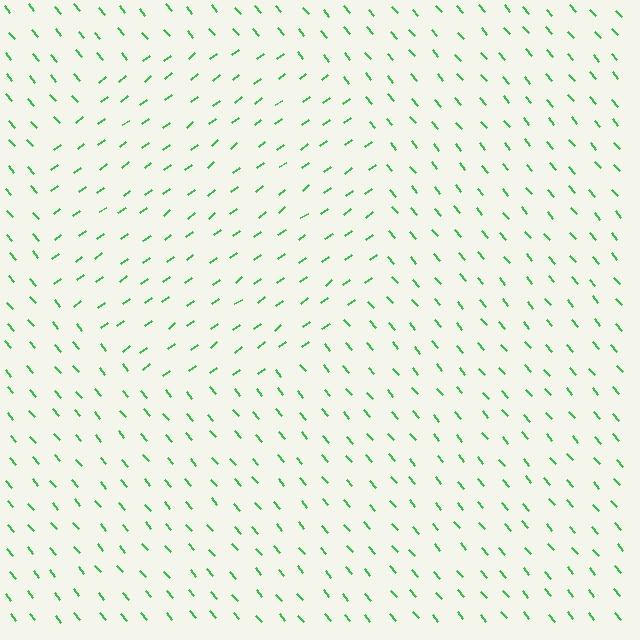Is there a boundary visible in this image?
Yes, there is a texture boundary formed by a change in line orientation.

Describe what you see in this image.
The image is filled with small green line segments. A circle region in the image has lines oriented differently from the surrounding lines, creating a visible texture boundary.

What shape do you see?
I see a circle.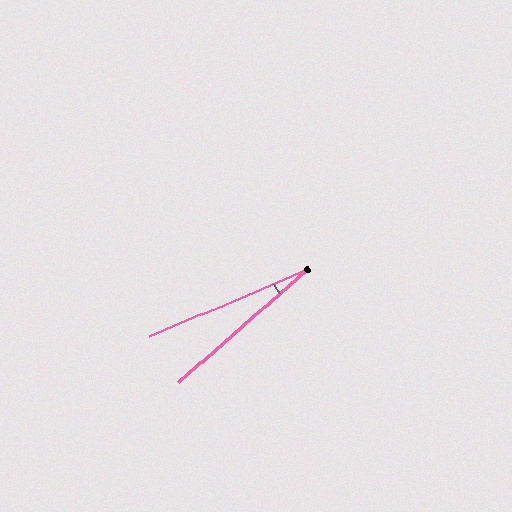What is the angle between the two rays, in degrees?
Approximately 18 degrees.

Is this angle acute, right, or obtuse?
It is acute.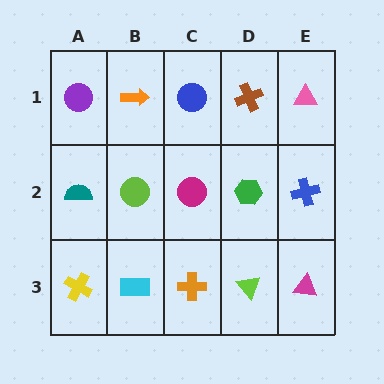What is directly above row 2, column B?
An orange arrow.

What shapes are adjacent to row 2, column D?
A brown cross (row 1, column D), a lime triangle (row 3, column D), a magenta circle (row 2, column C), a blue cross (row 2, column E).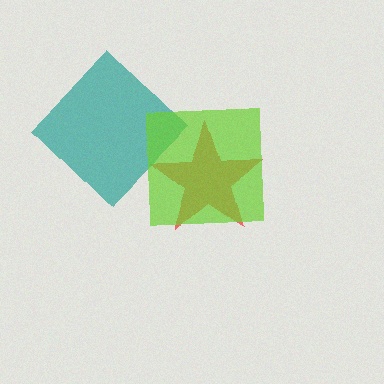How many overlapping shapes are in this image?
There are 3 overlapping shapes in the image.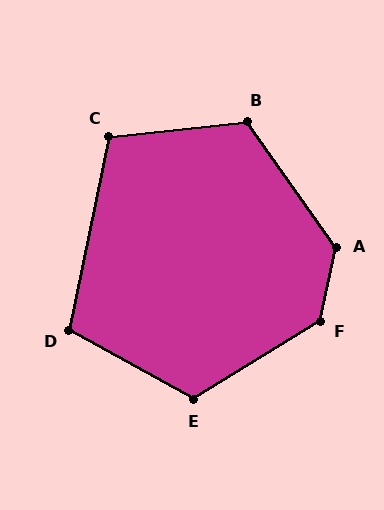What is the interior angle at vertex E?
Approximately 120 degrees (obtuse).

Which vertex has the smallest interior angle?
D, at approximately 107 degrees.